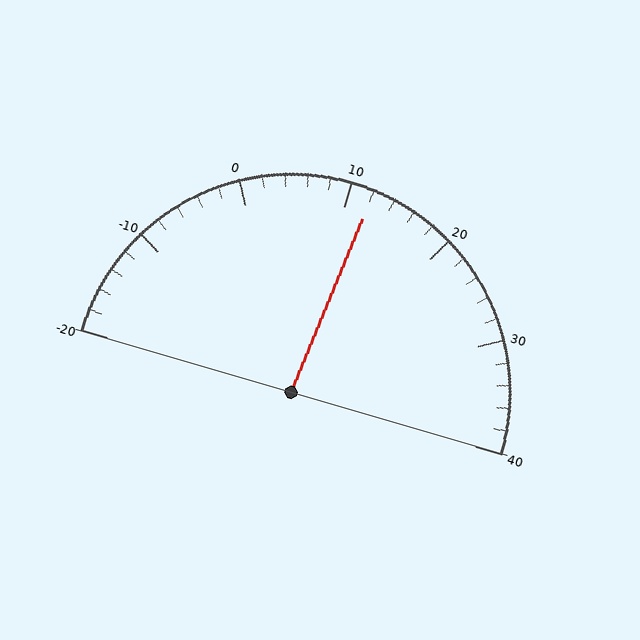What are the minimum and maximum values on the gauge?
The gauge ranges from -20 to 40.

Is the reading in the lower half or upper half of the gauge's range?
The reading is in the upper half of the range (-20 to 40).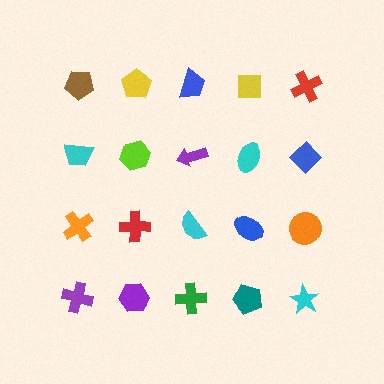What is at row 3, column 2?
A red cross.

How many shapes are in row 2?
5 shapes.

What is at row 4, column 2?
A purple hexagon.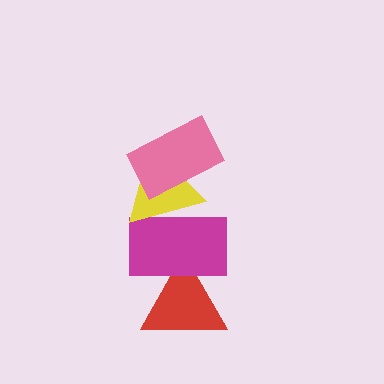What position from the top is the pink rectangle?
The pink rectangle is 1st from the top.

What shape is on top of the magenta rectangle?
The yellow triangle is on top of the magenta rectangle.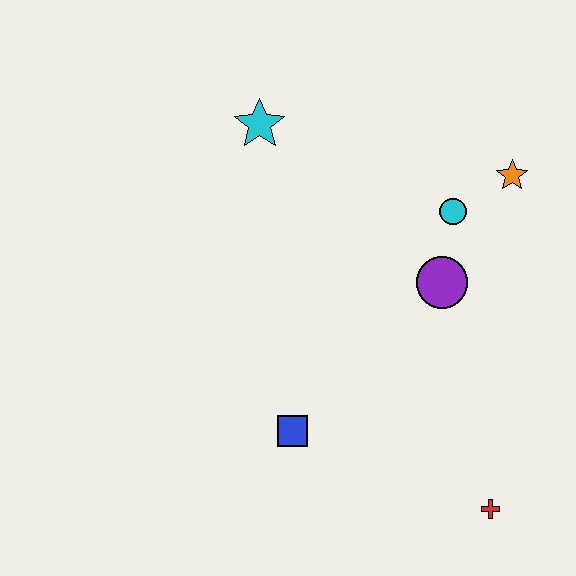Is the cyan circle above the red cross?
Yes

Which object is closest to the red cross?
The blue square is closest to the red cross.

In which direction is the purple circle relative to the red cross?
The purple circle is above the red cross.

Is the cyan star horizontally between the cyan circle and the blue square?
No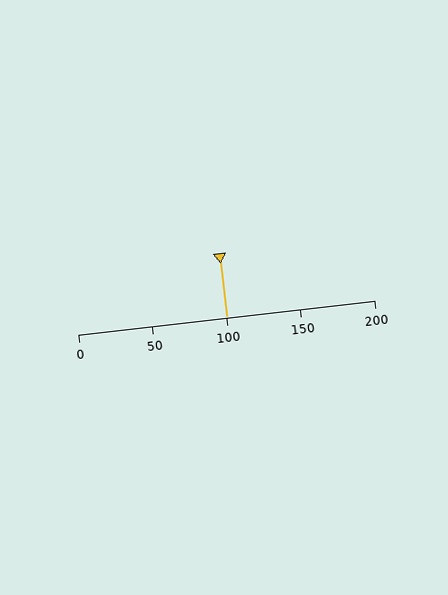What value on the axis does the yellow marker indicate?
The marker indicates approximately 100.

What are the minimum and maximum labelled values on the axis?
The axis runs from 0 to 200.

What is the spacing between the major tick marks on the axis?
The major ticks are spaced 50 apart.